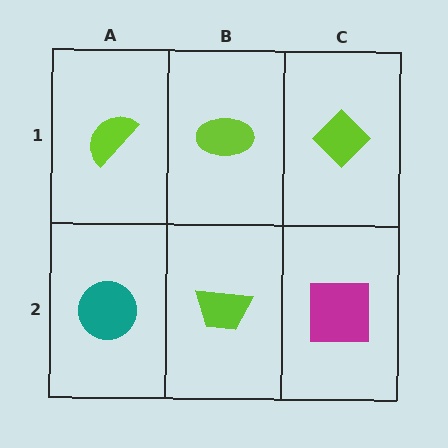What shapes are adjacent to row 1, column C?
A magenta square (row 2, column C), a lime ellipse (row 1, column B).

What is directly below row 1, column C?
A magenta square.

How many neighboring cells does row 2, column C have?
2.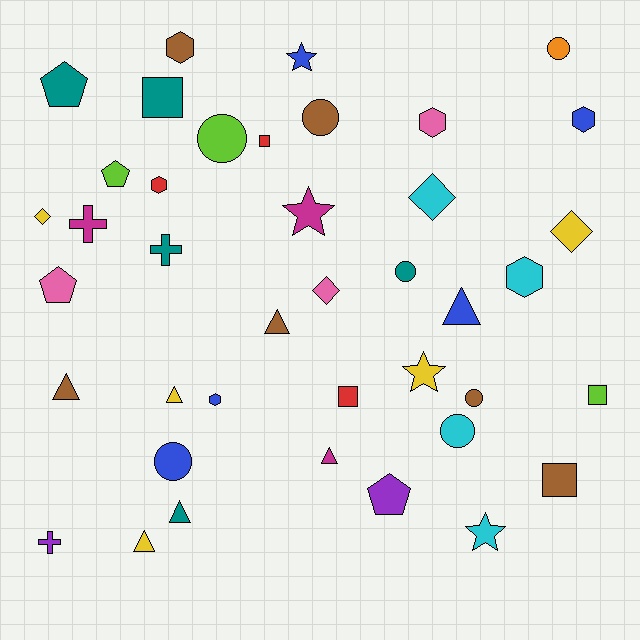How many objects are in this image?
There are 40 objects.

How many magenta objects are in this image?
There are 3 magenta objects.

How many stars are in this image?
There are 4 stars.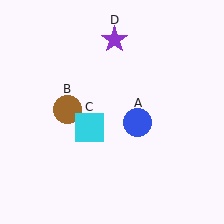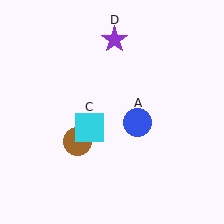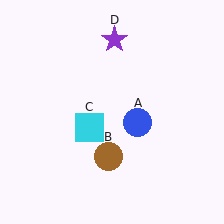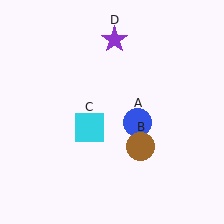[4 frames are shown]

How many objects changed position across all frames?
1 object changed position: brown circle (object B).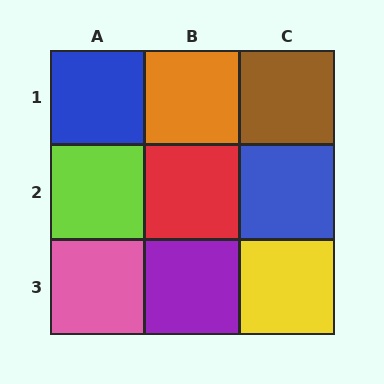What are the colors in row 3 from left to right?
Pink, purple, yellow.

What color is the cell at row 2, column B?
Red.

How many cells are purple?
1 cell is purple.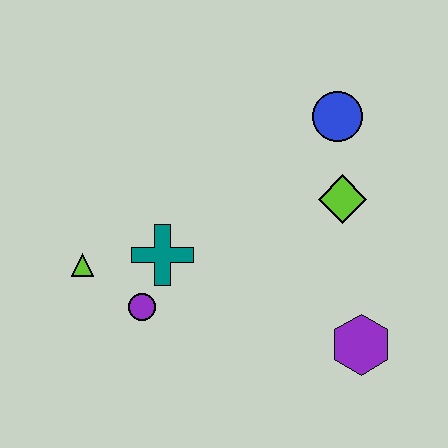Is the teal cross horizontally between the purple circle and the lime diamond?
Yes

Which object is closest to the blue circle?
The lime diamond is closest to the blue circle.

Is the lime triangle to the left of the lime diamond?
Yes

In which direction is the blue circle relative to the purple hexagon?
The blue circle is above the purple hexagon.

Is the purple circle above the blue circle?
No